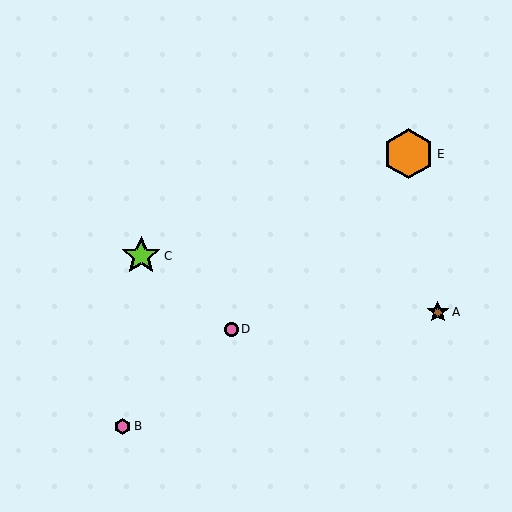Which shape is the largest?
The orange hexagon (labeled E) is the largest.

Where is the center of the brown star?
The center of the brown star is at (438, 312).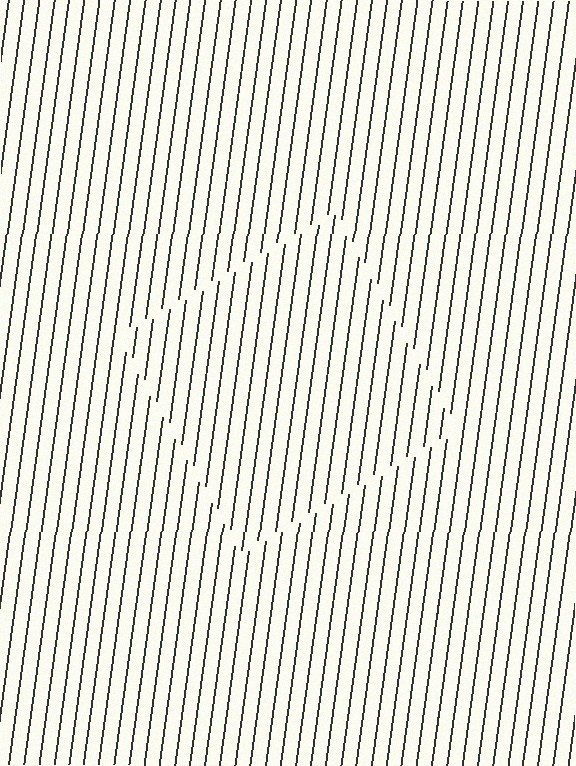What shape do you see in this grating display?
An illusory square. The interior of the shape contains the same grating, shifted by half a period — the contour is defined by the phase discontinuity where line-ends from the inner and outer gratings abut.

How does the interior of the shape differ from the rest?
The interior of the shape contains the same grating, shifted by half a period — the contour is defined by the phase discontinuity where line-ends from the inner and outer gratings abut.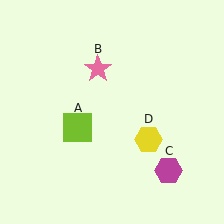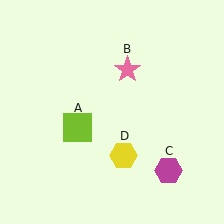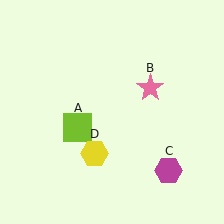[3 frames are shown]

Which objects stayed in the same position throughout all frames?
Lime square (object A) and magenta hexagon (object C) remained stationary.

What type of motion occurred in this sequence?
The pink star (object B), yellow hexagon (object D) rotated clockwise around the center of the scene.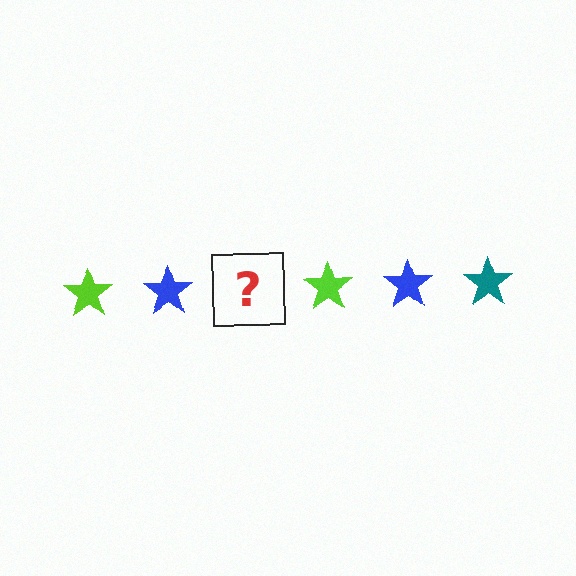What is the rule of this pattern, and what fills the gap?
The rule is that the pattern cycles through lime, blue, teal stars. The gap should be filled with a teal star.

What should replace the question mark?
The question mark should be replaced with a teal star.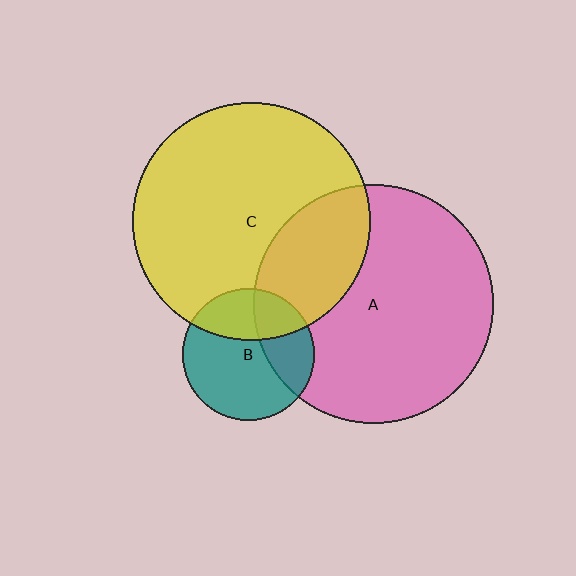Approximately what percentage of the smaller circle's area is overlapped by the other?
Approximately 30%.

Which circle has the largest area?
Circle A (pink).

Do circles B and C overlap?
Yes.